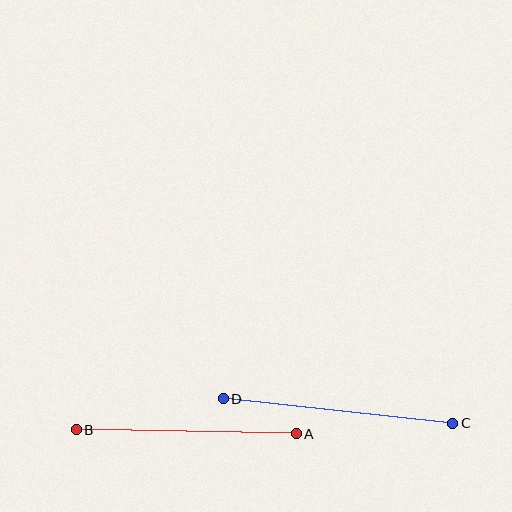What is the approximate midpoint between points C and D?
The midpoint is at approximately (338, 411) pixels.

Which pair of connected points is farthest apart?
Points C and D are farthest apart.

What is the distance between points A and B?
The distance is approximately 220 pixels.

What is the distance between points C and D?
The distance is approximately 231 pixels.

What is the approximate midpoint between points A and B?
The midpoint is at approximately (186, 432) pixels.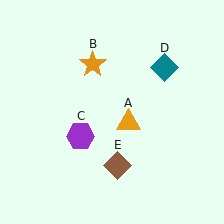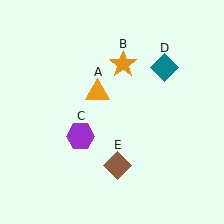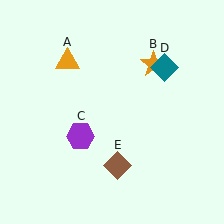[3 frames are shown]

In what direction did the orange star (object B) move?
The orange star (object B) moved right.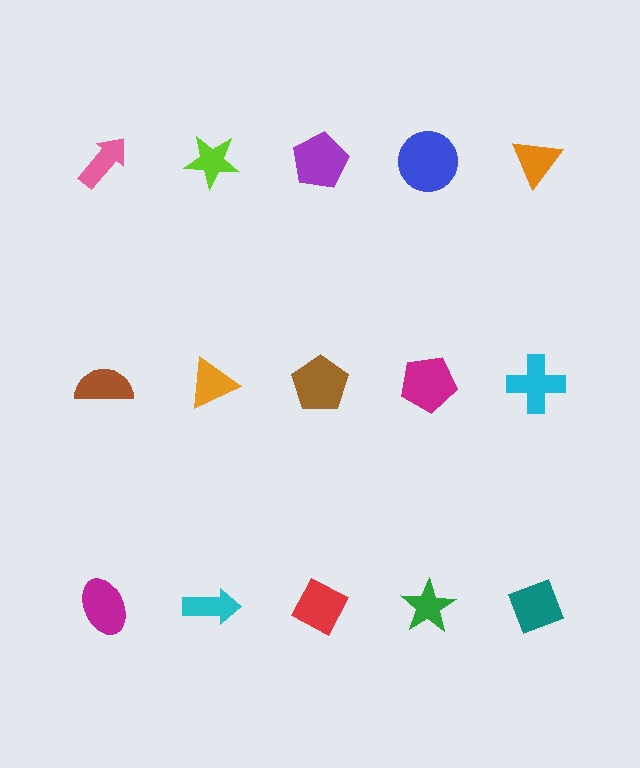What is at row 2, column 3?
A brown pentagon.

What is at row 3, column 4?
A green star.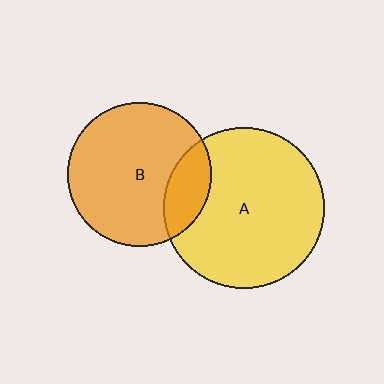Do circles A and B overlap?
Yes.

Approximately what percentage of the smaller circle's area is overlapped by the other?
Approximately 20%.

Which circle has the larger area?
Circle A (yellow).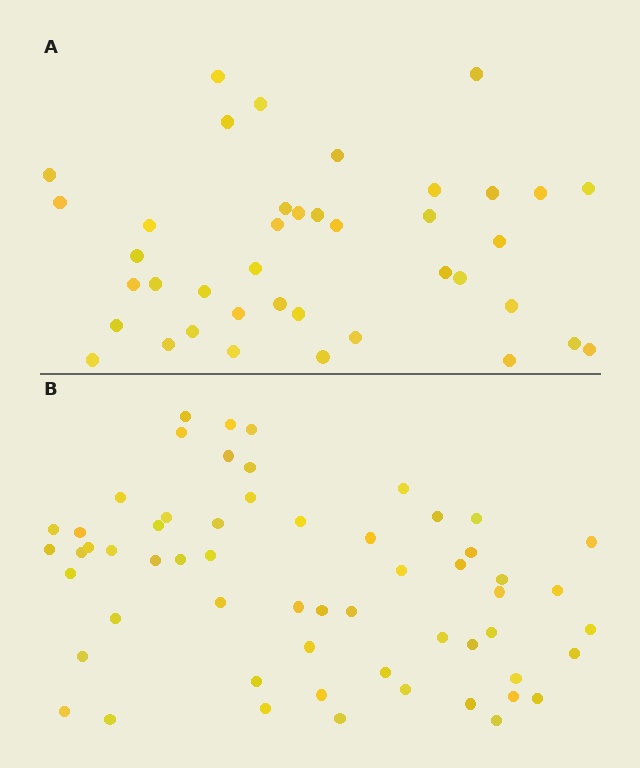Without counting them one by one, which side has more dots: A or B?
Region B (the bottom region) has more dots.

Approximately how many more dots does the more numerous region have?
Region B has approximately 20 more dots than region A.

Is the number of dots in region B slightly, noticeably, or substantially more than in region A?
Region B has substantially more. The ratio is roughly 1.4 to 1.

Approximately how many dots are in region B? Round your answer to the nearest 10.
About 60 dots. (The exact count is 58, which rounds to 60.)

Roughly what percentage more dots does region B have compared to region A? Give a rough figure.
About 45% more.